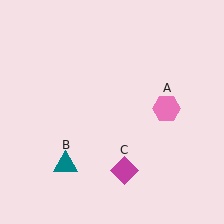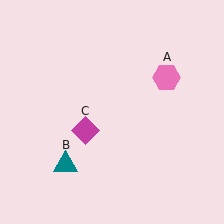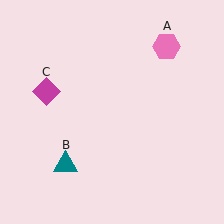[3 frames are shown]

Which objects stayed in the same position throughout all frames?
Teal triangle (object B) remained stationary.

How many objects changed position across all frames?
2 objects changed position: pink hexagon (object A), magenta diamond (object C).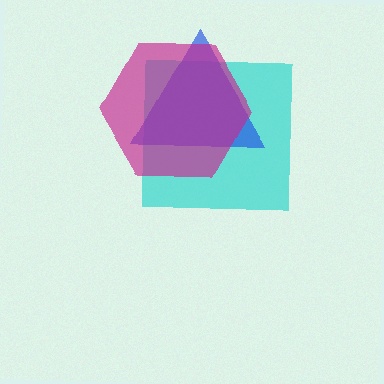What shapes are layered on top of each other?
The layered shapes are: a cyan square, a blue triangle, a magenta hexagon.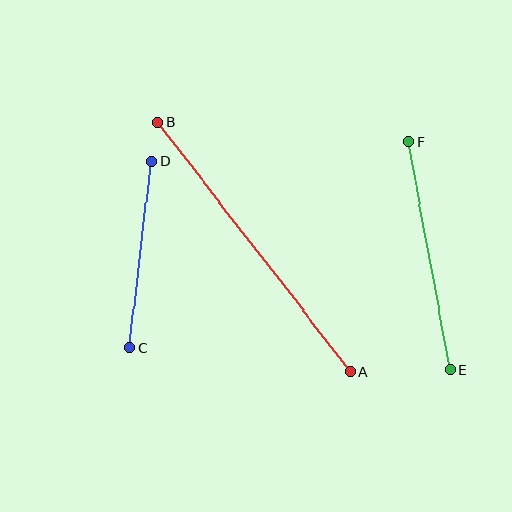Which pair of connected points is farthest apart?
Points A and B are farthest apart.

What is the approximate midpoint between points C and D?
The midpoint is at approximately (141, 254) pixels.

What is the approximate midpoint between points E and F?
The midpoint is at approximately (429, 256) pixels.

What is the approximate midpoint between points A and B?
The midpoint is at approximately (254, 247) pixels.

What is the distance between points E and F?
The distance is approximately 231 pixels.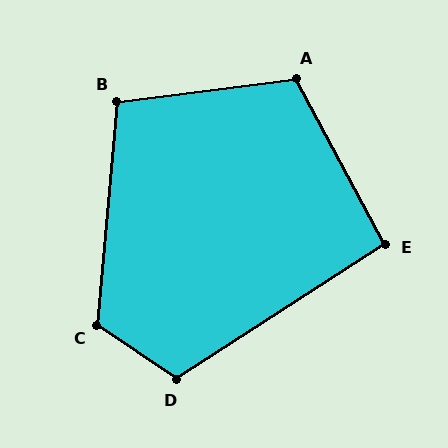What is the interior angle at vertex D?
Approximately 113 degrees (obtuse).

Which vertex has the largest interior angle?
C, at approximately 119 degrees.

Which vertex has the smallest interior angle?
E, at approximately 95 degrees.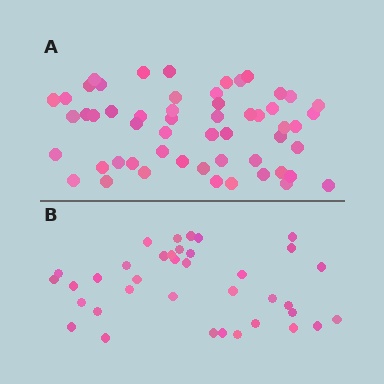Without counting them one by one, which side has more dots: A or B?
Region A (the top region) has more dots.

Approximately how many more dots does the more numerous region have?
Region A has approximately 20 more dots than region B.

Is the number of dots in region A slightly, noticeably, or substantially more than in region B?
Region A has substantially more. The ratio is roughly 1.5 to 1.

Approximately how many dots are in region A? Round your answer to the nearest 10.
About 60 dots. (The exact count is 55, which rounds to 60.)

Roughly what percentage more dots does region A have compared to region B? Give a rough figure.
About 50% more.